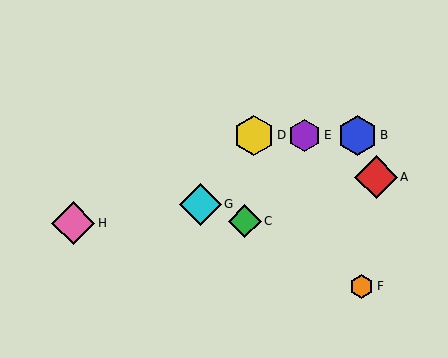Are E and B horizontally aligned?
Yes, both are at y≈135.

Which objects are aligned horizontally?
Objects B, D, E are aligned horizontally.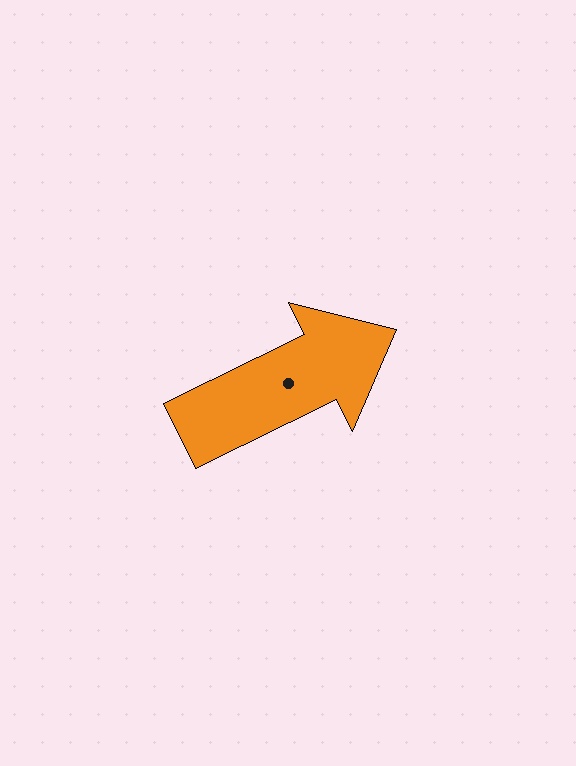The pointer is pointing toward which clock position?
Roughly 2 o'clock.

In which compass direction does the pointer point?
Northeast.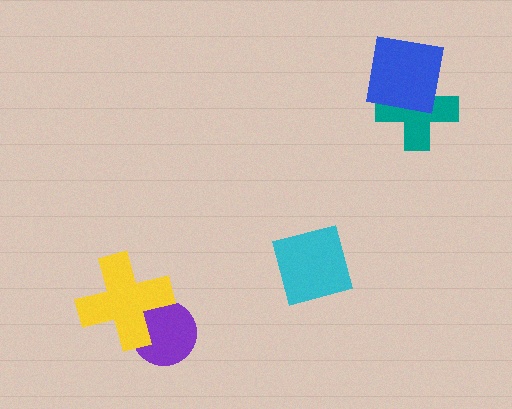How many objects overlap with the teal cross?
1 object overlaps with the teal cross.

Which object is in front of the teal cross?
The blue square is in front of the teal cross.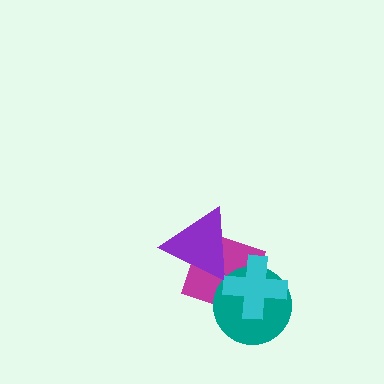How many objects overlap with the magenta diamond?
3 objects overlap with the magenta diamond.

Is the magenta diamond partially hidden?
Yes, it is partially covered by another shape.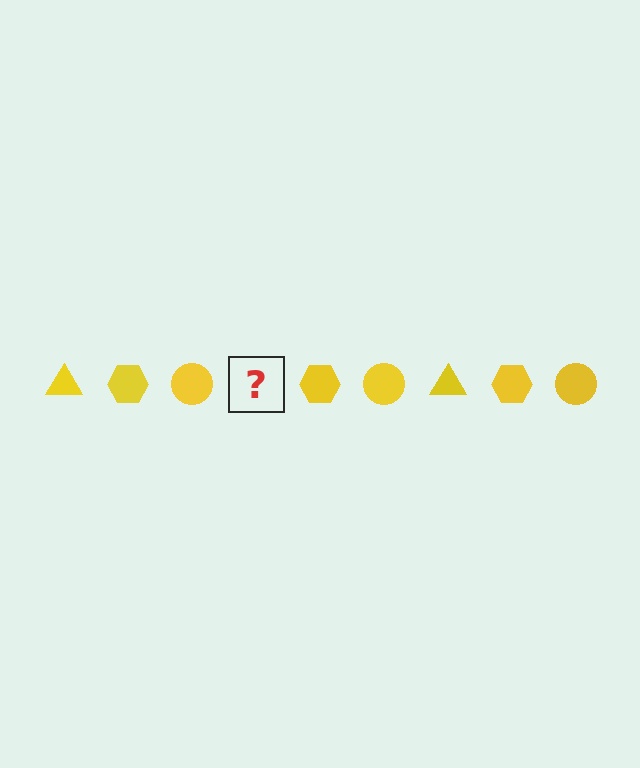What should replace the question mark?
The question mark should be replaced with a yellow triangle.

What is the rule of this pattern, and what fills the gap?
The rule is that the pattern cycles through triangle, hexagon, circle shapes in yellow. The gap should be filled with a yellow triangle.